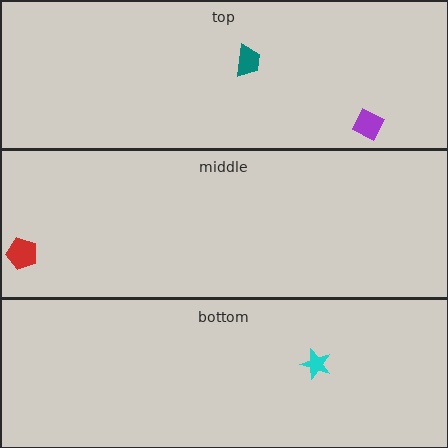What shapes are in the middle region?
The red pentagon.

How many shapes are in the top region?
2.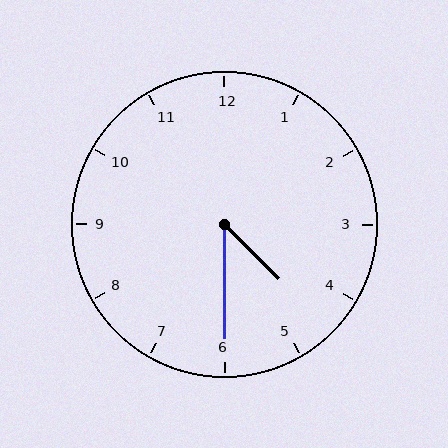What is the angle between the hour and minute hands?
Approximately 45 degrees.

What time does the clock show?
4:30.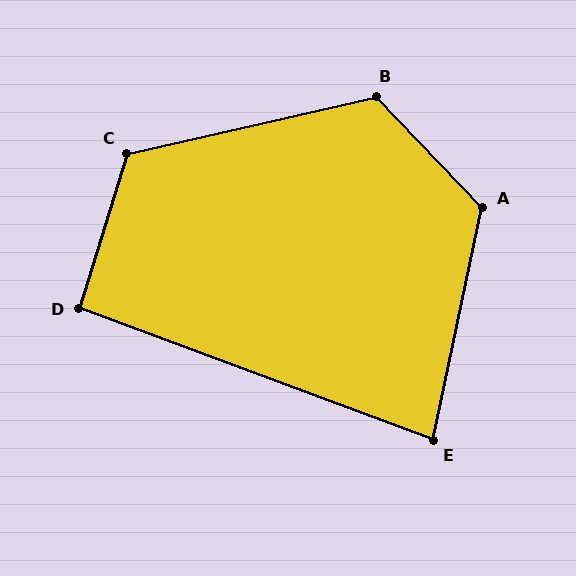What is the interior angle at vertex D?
Approximately 93 degrees (approximately right).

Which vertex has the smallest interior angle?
E, at approximately 82 degrees.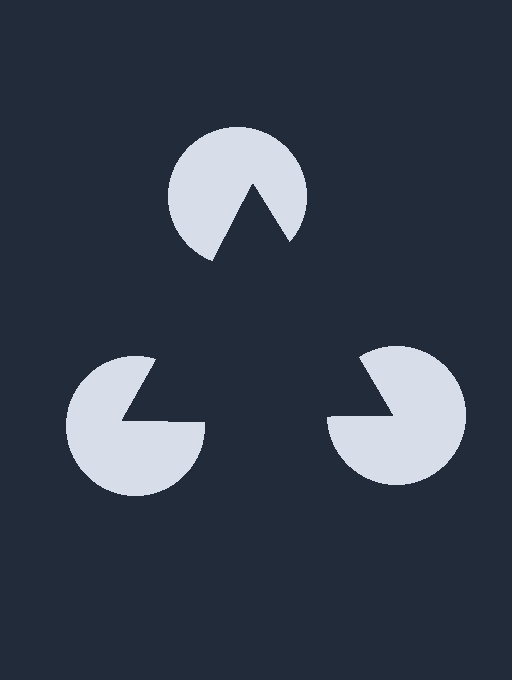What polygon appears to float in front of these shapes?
An illusory triangle — its edges are inferred from the aligned wedge cuts in the pac-man discs, not physically drawn.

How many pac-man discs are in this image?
There are 3 — one at each vertex of the illusory triangle.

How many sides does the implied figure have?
3 sides.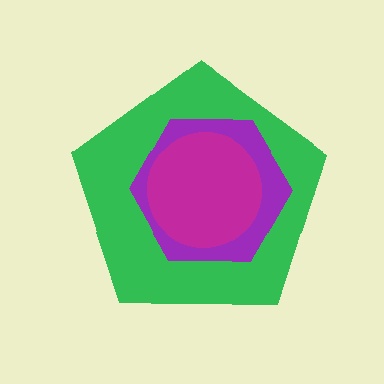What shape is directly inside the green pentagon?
The purple hexagon.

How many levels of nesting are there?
3.